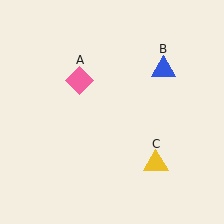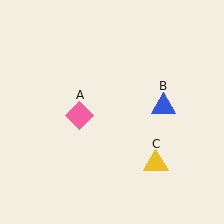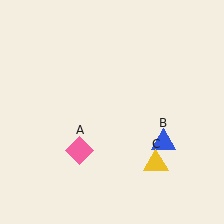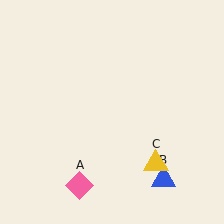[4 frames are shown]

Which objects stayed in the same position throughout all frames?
Yellow triangle (object C) remained stationary.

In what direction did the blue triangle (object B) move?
The blue triangle (object B) moved down.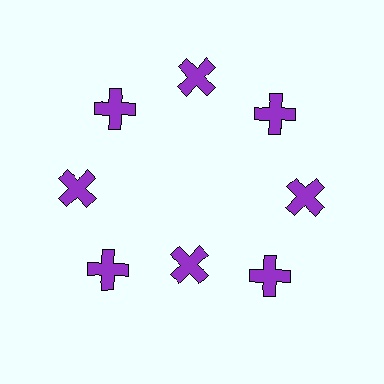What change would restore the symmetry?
The symmetry would be restored by moving it outward, back onto the ring so that all 8 crosses sit at equal angles and equal distance from the center.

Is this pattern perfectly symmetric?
No. The 8 purple crosses are arranged in a ring, but one element near the 6 o'clock position is pulled inward toward the center, breaking the 8-fold rotational symmetry.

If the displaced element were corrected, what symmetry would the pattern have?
It would have 8-fold rotational symmetry — the pattern would map onto itself every 45 degrees.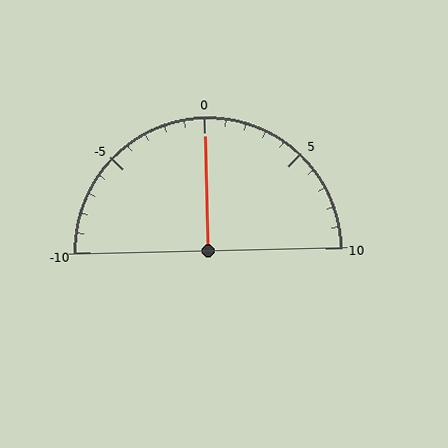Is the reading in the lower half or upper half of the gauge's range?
The reading is in the upper half of the range (-10 to 10).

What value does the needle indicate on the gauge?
The needle indicates approximately 0.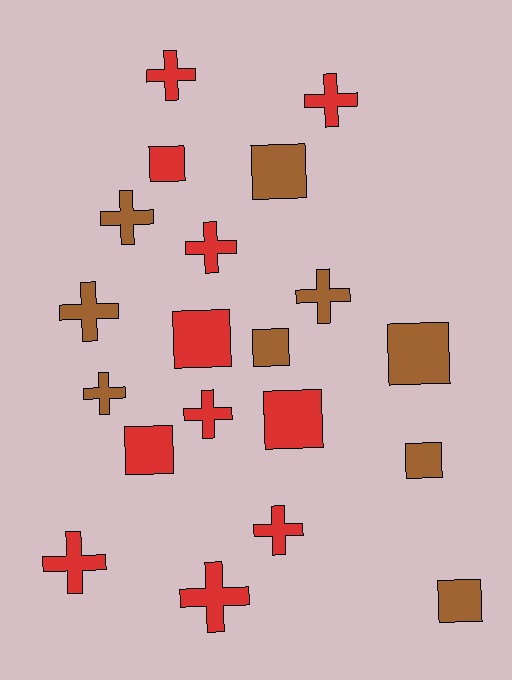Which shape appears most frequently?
Cross, with 11 objects.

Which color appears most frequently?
Red, with 11 objects.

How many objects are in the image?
There are 20 objects.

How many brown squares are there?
There are 5 brown squares.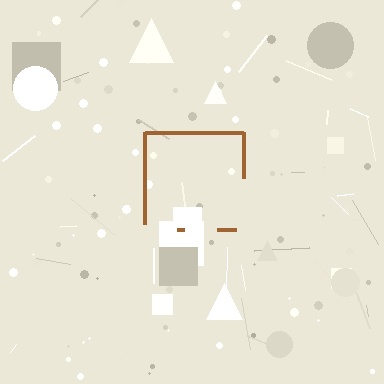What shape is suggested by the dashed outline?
The dashed outline suggests a square.